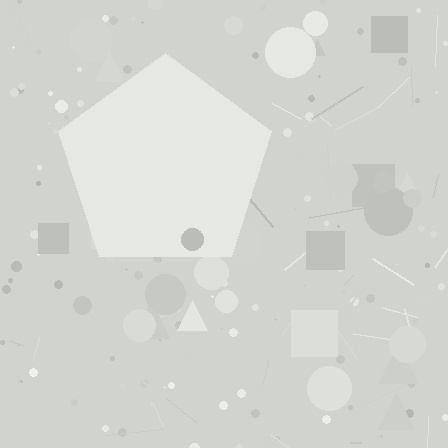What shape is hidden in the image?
A pentagon is hidden in the image.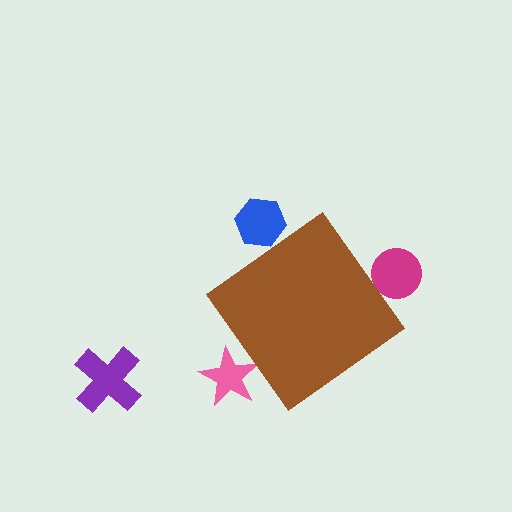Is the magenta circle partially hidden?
Yes, the magenta circle is partially hidden behind the brown diamond.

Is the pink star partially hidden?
Yes, the pink star is partially hidden behind the brown diamond.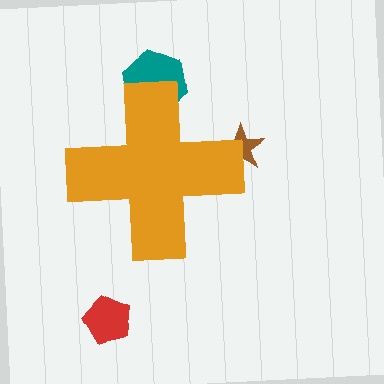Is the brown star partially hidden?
Yes, the brown star is partially hidden behind the orange cross.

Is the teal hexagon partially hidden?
Yes, the teal hexagon is partially hidden behind the orange cross.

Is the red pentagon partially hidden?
No, the red pentagon is fully visible.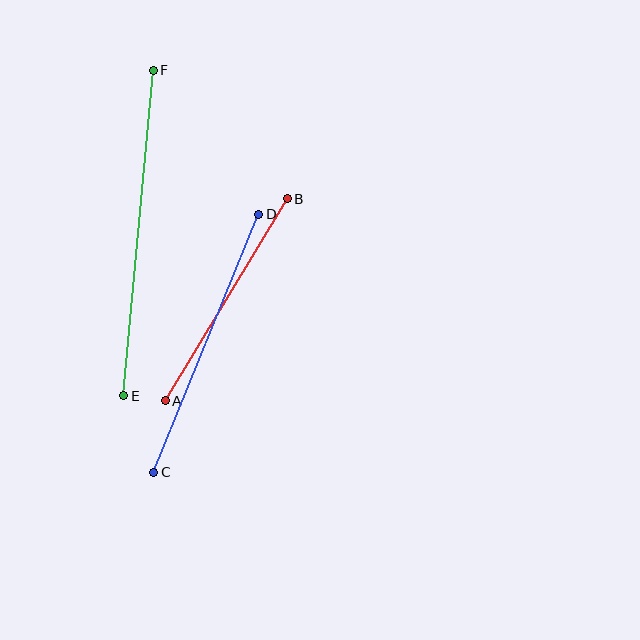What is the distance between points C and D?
The distance is approximately 279 pixels.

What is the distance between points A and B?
The distance is approximately 236 pixels.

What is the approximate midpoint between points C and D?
The midpoint is at approximately (206, 343) pixels.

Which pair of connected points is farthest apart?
Points E and F are farthest apart.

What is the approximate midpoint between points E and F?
The midpoint is at approximately (139, 233) pixels.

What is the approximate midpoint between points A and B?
The midpoint is at approximately (226, 300) pixels.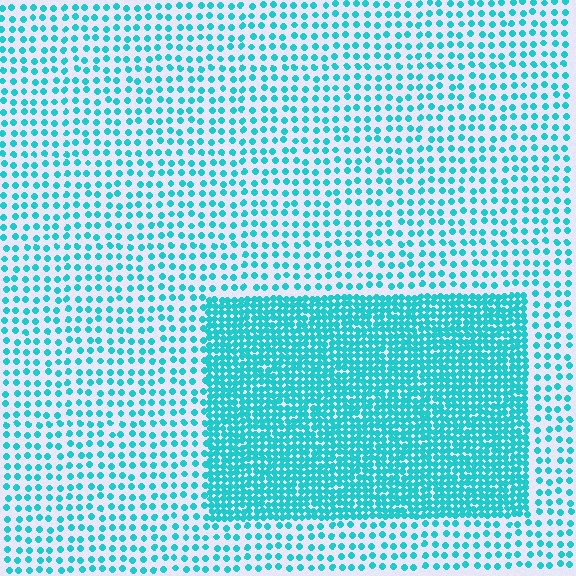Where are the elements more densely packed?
The elements are more densely packed inside the rectangle boundary.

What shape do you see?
I see a rectangle.